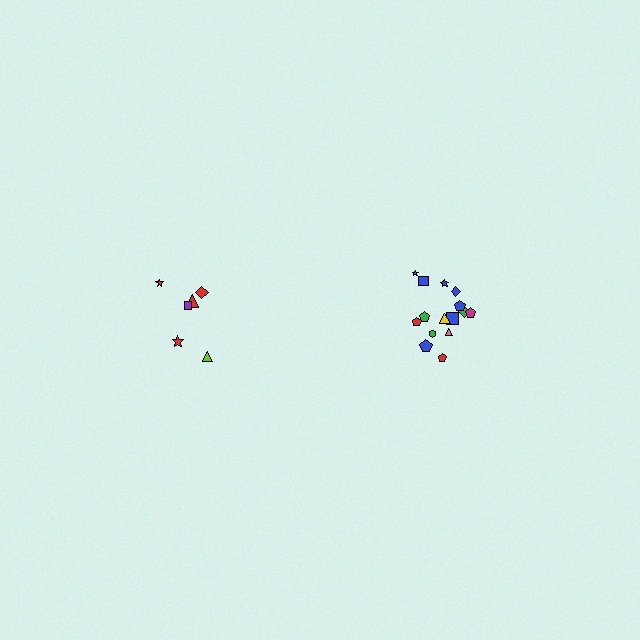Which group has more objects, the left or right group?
The right group.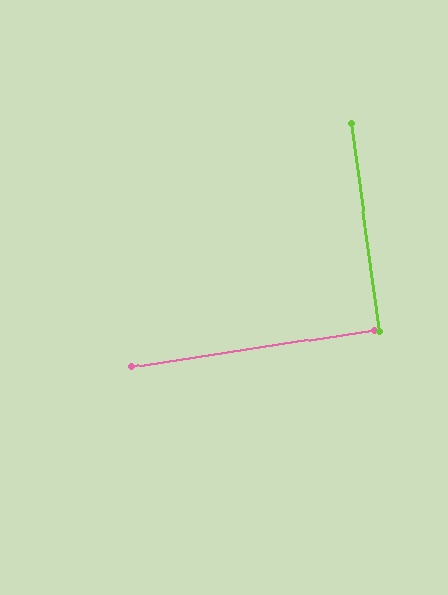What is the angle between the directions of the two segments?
Approximately 89 degrees.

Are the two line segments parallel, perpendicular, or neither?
Perpendicular — they meet at approximately 89°.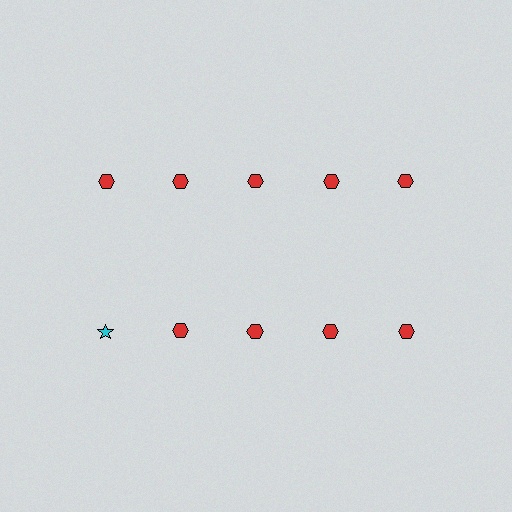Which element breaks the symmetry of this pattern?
The cyan star in the second row, leftmost column breaks the symmetry. All other shapes are red hexagons.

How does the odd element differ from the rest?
It differs in both color (cyan instead of red) and shape (star instead of hexagon).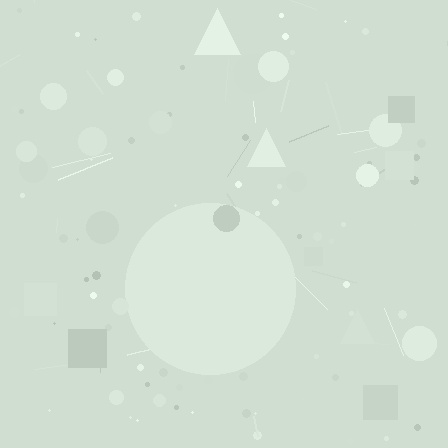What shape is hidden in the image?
A circle is hidden in the image.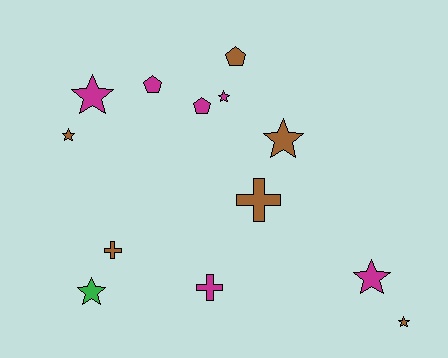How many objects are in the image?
There are 13 objects.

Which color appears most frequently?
Magenta, with 6 objects.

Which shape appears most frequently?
Star, with 7 objects.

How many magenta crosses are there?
There is 1 magenta cross.